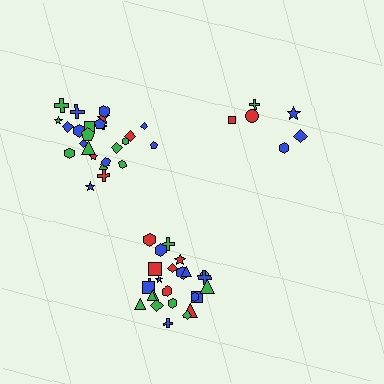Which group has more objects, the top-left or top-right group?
The top-left group.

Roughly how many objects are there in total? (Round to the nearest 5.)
Roughly 55 objects in total.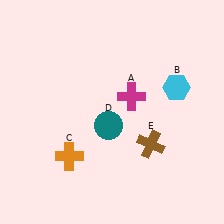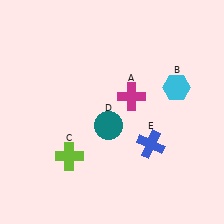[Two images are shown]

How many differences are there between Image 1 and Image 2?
There are 2 differences between the two images.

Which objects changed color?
C changed from orange to lime. E changed from brown to blue.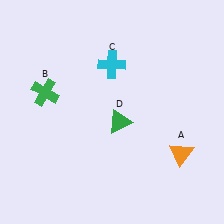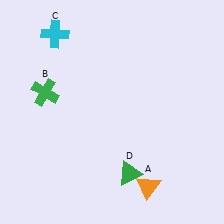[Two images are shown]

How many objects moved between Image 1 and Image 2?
3 objects moved between the two images.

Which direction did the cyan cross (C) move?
The cyan cross (C) moved left.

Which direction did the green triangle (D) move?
The green triangle (D) moved down.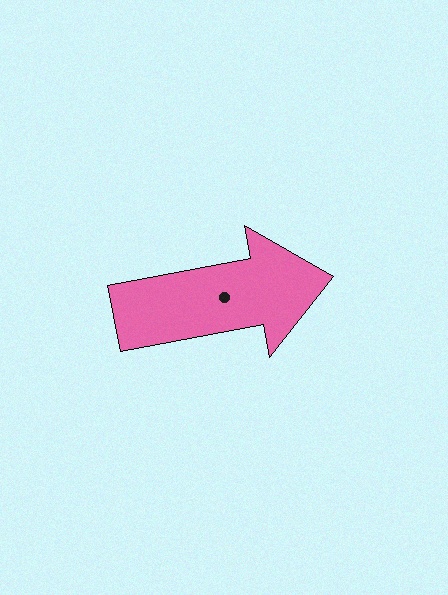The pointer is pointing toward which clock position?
Roughly 3 o'clock.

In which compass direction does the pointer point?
East.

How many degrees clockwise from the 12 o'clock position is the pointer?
Approximately 79 degrees.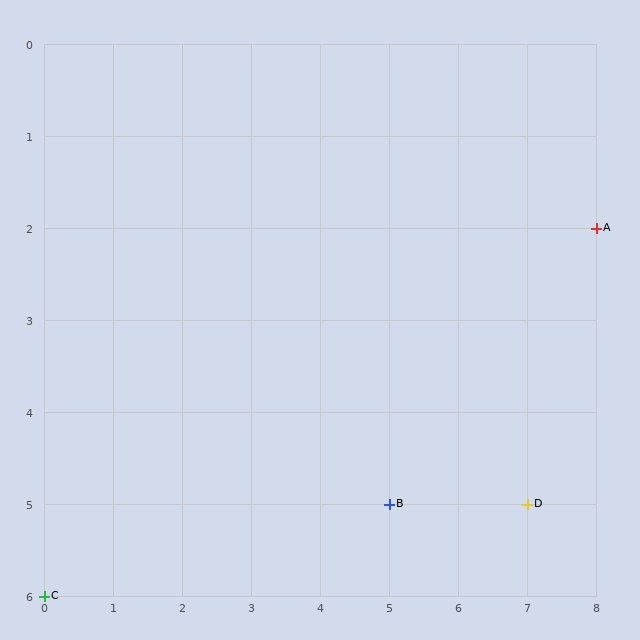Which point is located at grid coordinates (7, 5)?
Point D is at (7, 5).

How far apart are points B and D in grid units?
Points B and D are 2 columns apart.